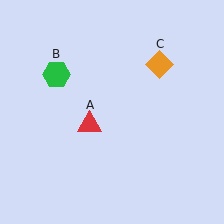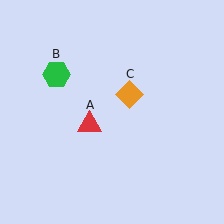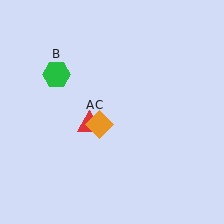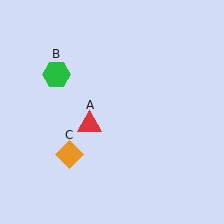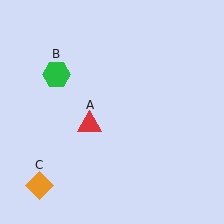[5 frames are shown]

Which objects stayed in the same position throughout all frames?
Red triangle (object A) and green hexagon (object B) remained stationary.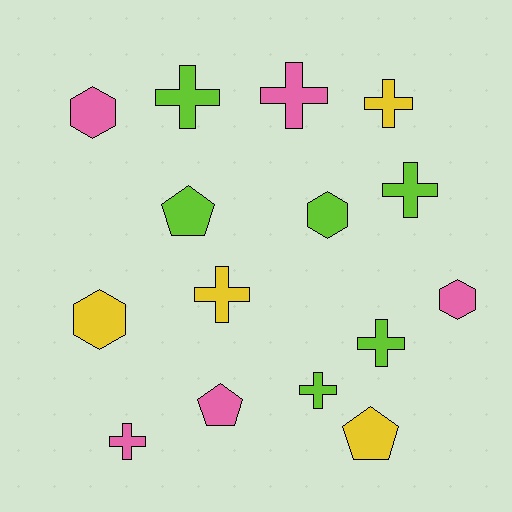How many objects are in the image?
There are 15 objects.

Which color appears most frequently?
Lime, with 6 objects.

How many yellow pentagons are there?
There is 1 yellow pentagon.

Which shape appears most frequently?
Cross, with 8 objects.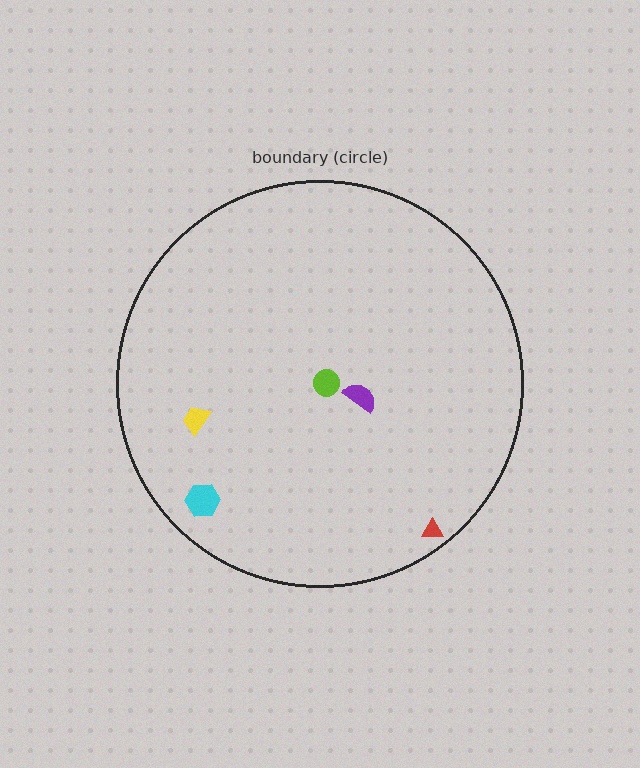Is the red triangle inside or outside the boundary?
Inside.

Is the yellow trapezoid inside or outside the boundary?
Inside.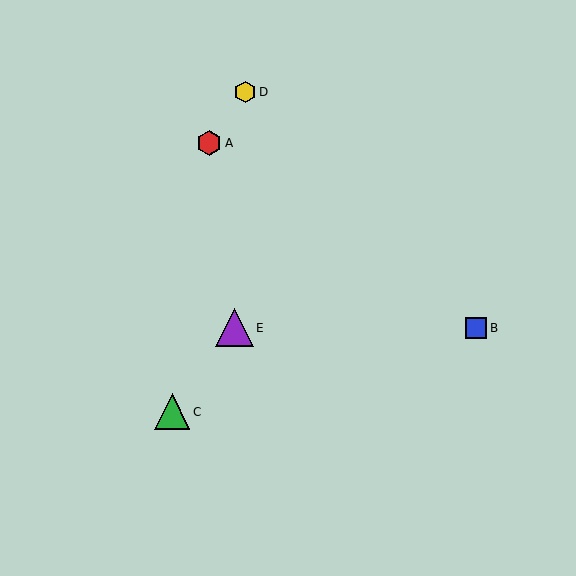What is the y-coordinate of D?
Object D is at y≈92.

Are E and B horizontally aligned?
Yes, both are at y≈328.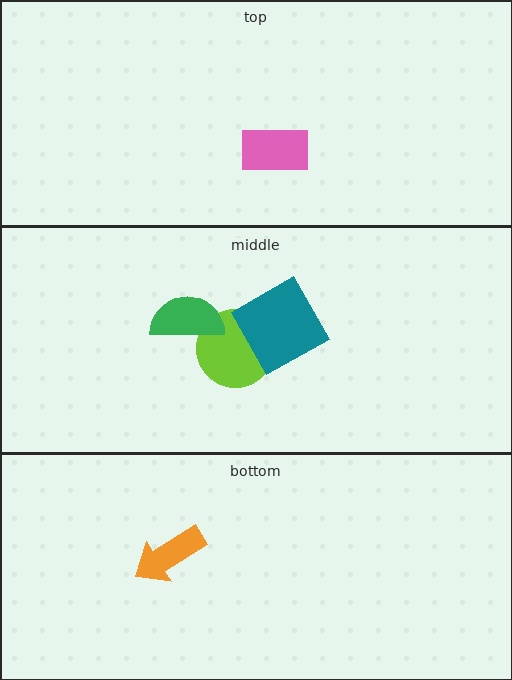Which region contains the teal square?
The middle region.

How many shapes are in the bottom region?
1.